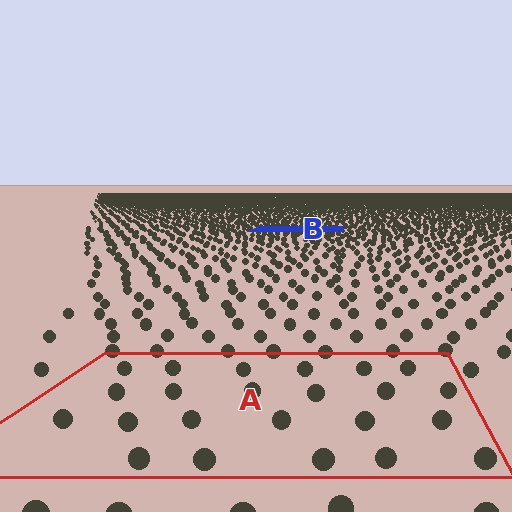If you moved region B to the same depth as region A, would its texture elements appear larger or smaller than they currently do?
They would appear larger. At a closer depth, the same texture elements are projected at a bigger on-screen size.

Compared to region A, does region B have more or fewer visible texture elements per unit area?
Region B has more texture elements per unit area — they are packed more densely because it is farther away.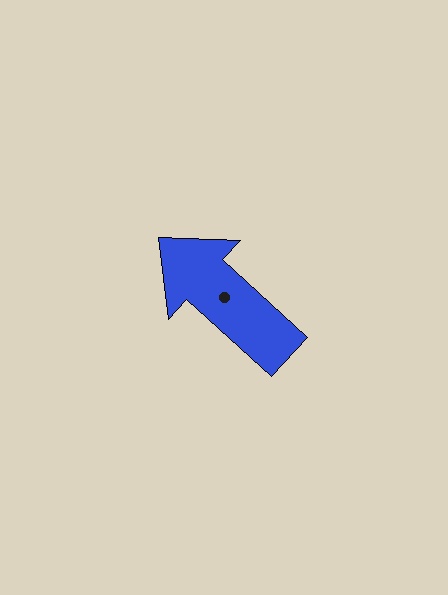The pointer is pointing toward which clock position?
Roughly 10 o'clock.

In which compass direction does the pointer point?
Northwest.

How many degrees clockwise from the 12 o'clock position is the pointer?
Approximately 312 degrees.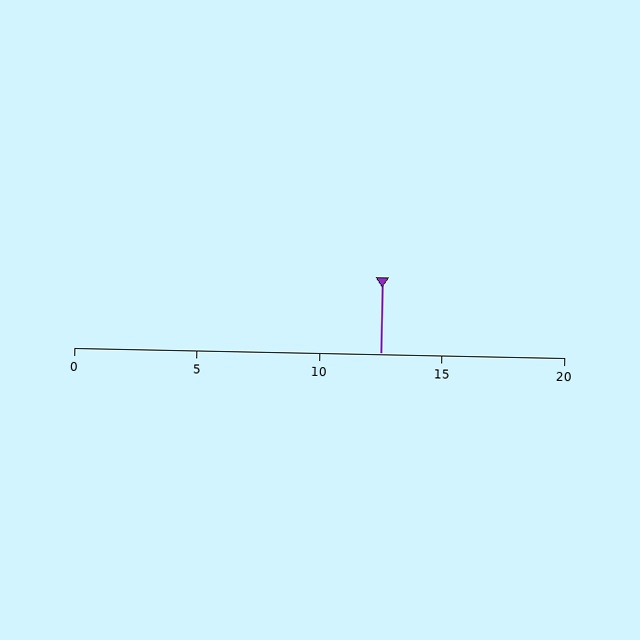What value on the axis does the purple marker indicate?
The marker indicates approximately 12.5.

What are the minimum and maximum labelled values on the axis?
The axis runs from 0 to 20.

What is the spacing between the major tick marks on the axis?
The major ticks are spaced 5 apart.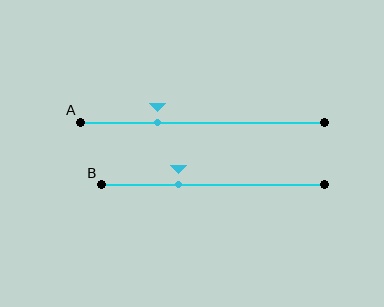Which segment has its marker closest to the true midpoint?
Segment B has its marker closest to the true midpoint.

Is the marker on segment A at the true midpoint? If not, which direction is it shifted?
No, the marker on segment A is shifted to the left by about 18% of the segment length.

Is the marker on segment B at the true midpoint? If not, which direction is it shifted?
No, the marker on segment B is shifted to the left by about 15% of the segment length.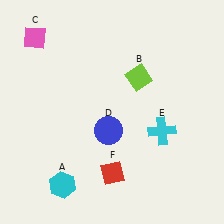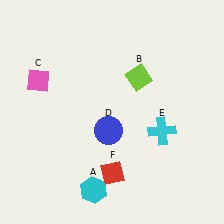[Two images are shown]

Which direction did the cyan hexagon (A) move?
The cyan hexagon (A) moved right.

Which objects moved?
The objects that moved are: the cyan hexagon (A), the pink diamond (C).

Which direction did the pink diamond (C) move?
The pink diamond (C) moved down.